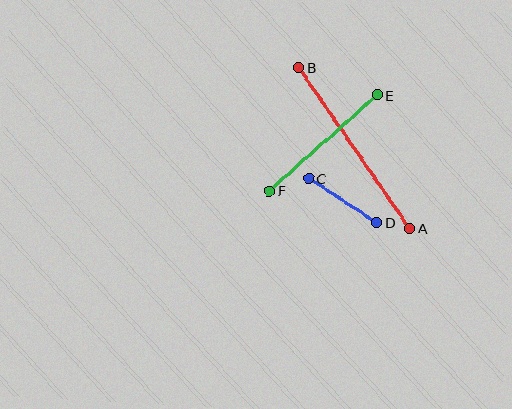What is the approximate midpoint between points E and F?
The midpoint is at approximately (323, 143) pixels.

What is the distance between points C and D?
The distance is approximately 81 pixels.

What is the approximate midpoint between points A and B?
The midpoint is at approximately (354, 148) pixels.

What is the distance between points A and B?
The distance is approximately 196 pixels.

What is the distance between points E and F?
The distance is approximately 144 pixels.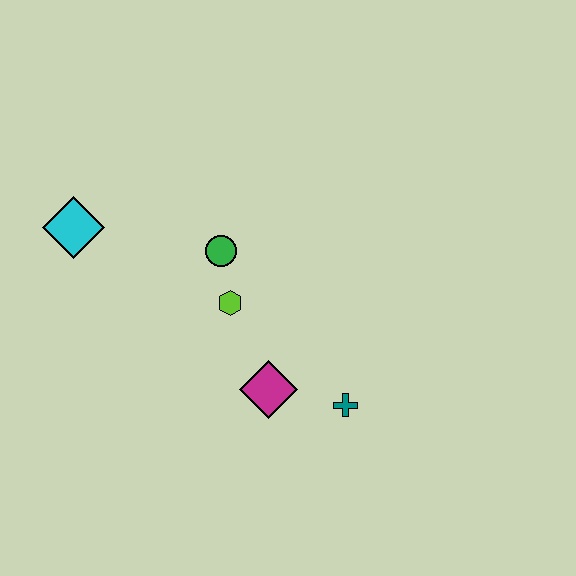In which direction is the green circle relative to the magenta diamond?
The green circle is above the magenta diamond.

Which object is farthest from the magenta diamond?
The cyan diamond is farthest from the magenta diamond.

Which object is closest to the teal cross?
The magenta diamond is closest to the teal cross.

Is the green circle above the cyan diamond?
No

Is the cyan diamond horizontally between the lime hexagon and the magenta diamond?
No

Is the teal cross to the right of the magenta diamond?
Yes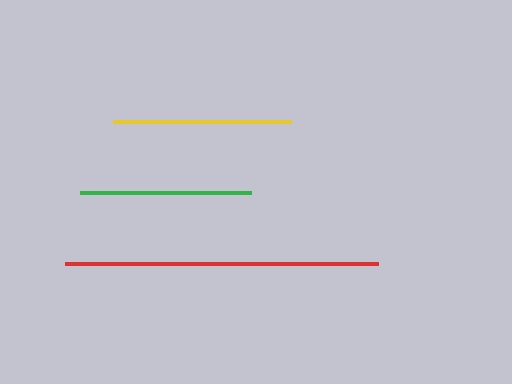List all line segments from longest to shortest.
From longest to shortest: red, yellow, green.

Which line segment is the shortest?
The green line is the shortest at approximately 171 pixels.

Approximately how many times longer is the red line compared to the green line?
The red line is approximately 1.8 times the length of the green line.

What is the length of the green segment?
The green segment is approximately 171 pixels long.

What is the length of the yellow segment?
The yellow segment is approximately 179 pixels long.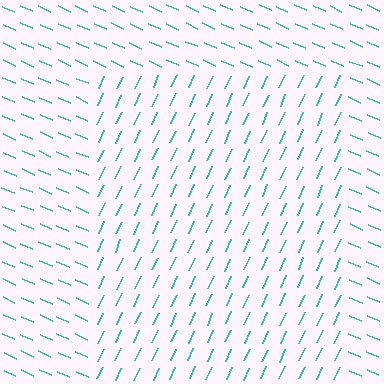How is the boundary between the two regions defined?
The boundary is defined purely by a change in line orientation (approximately 89 degrees difference). All lines are the same color and thickness.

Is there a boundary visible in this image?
Yes, there is a texture boundary formed by a change in line orientation.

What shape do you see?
I see a rectangle.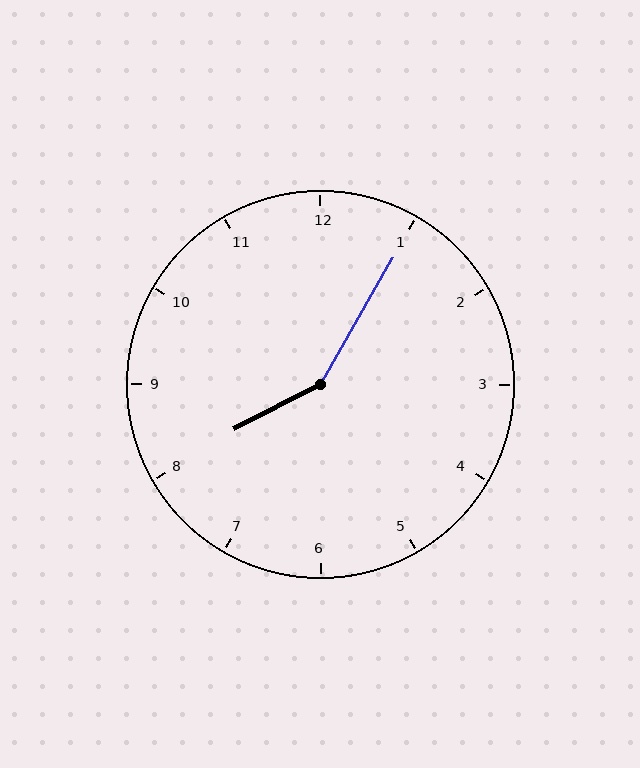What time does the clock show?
8:05.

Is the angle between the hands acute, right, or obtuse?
It is obtuse.